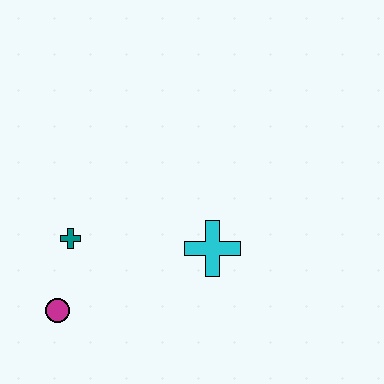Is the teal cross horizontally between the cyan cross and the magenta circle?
Yes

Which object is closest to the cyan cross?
The teal cross is closest to the cyan cross.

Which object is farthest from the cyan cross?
The magenta circle is farthest from the cyan cross.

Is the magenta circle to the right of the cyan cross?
No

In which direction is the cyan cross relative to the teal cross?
The cyan cross is to the right of the teal cross.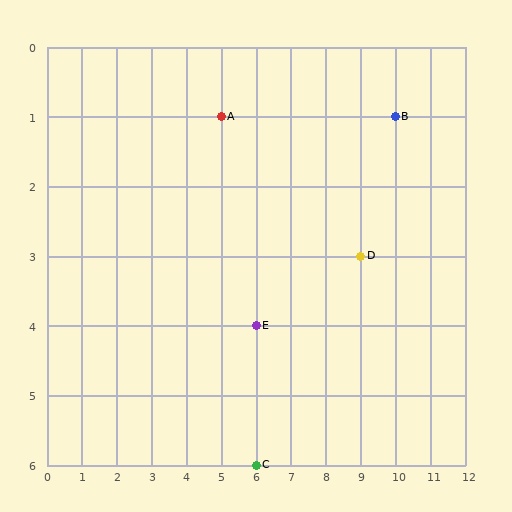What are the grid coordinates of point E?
Point E is at grid coordinates (6, 4).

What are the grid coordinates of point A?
Point A is at grid coordinates (5, 1).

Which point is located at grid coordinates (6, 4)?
Point E is at (6, 4).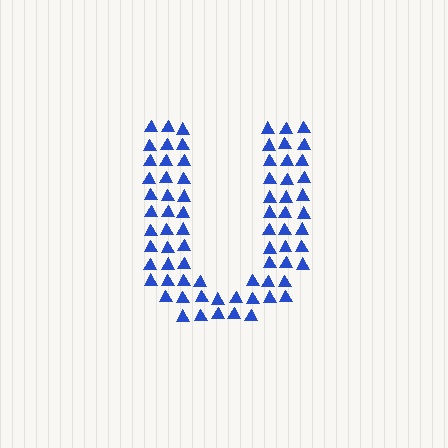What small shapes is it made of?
It is made of small triangles.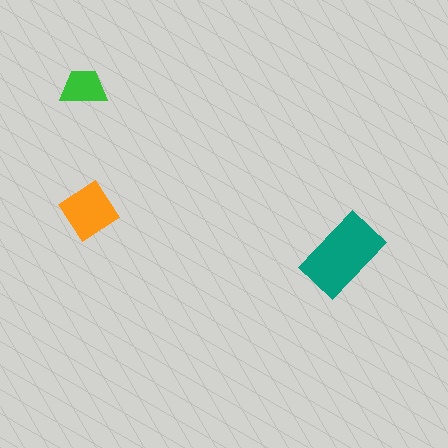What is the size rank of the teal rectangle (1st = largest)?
1st.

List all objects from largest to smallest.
The teal rectangle, the orange diamond, the green trapezoid.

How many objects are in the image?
There are 3 objects in the image.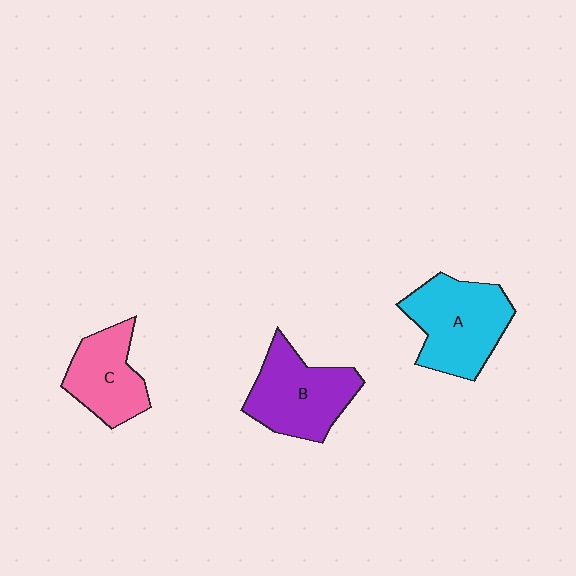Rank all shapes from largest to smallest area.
From largest to smallest: A (cyan), B (purple), C (pink).